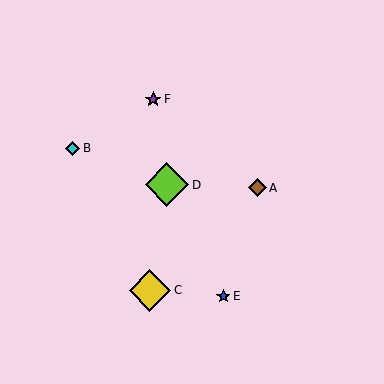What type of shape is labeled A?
Shape A is a brown diamond.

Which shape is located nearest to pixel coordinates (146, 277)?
The yellow diamond (labeled C) at (150, 290) is nearest to that location.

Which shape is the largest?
The lime diamond (labeled D) is the largest.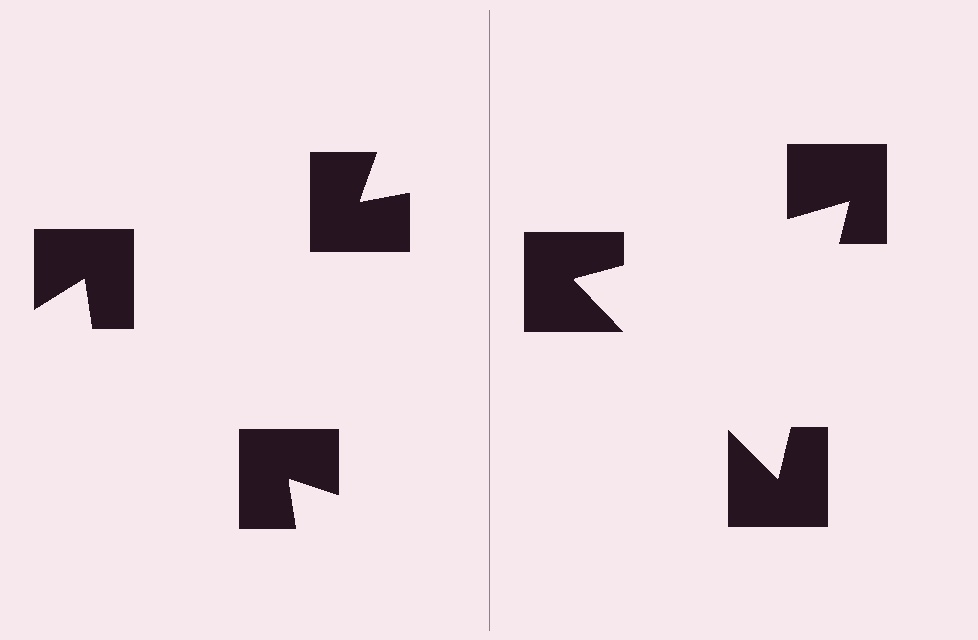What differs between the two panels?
The notched squares are positioned identically on both sides; only the wedge orientations differ. On the right they align to a triangle; on the left they are misaligned.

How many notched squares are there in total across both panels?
6 — 3 on each side.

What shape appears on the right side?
An illusory triangle.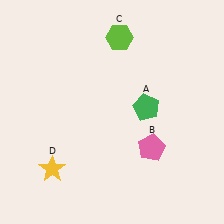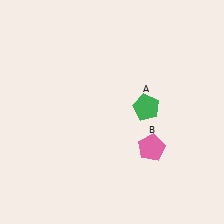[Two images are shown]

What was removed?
The yellow star (D), the lime hexagon (C) were removed in Image 2.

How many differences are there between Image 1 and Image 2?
There are 2 differences between the two images.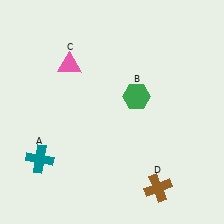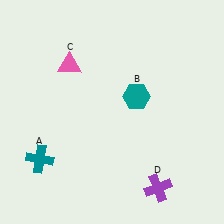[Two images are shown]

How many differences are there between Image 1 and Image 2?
There are 2 differences between the two images.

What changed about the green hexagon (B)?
In Image 1, B is green. In Image 2, it changed to teal.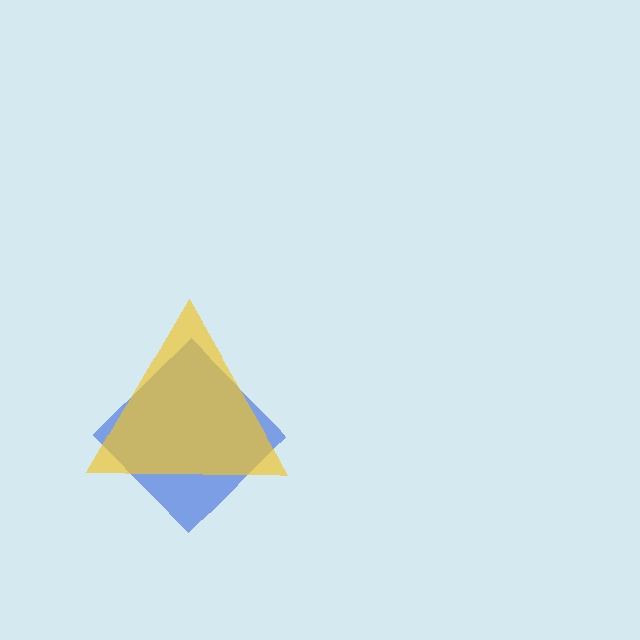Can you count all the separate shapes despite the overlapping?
Yes, there are 2 separate shapes.